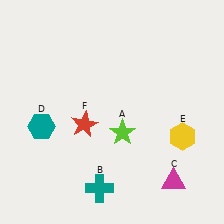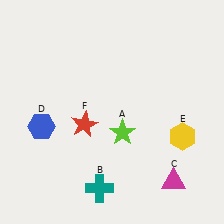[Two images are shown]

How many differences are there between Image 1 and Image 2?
There is 1 difference between the two images.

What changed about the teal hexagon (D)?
In Image 1, D is teal. In Image 2, it changed to blue.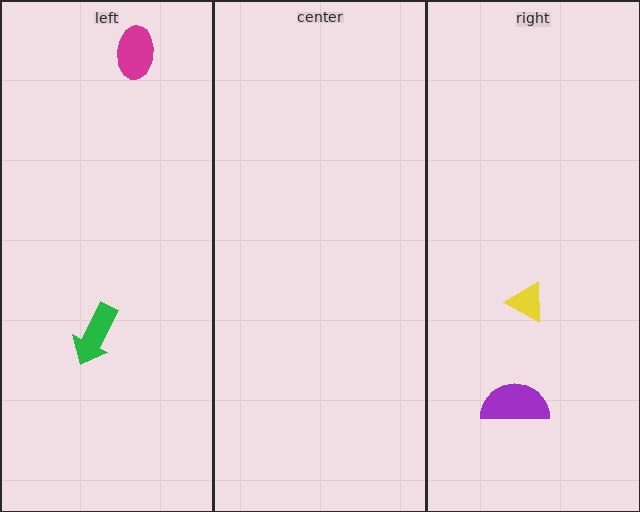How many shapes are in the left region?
2.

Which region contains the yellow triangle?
The right region.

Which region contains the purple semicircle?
The right region.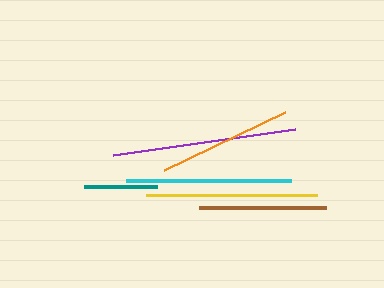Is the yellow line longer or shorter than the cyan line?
The yellow line is longer than the cyan line.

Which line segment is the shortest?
The teal line is the shortest at approximately 73 pixels.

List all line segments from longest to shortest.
From longest to shortest: purple, yellow, cyan, orange, brown, teal.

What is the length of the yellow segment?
The yellow segment is approximately 171 pixels long.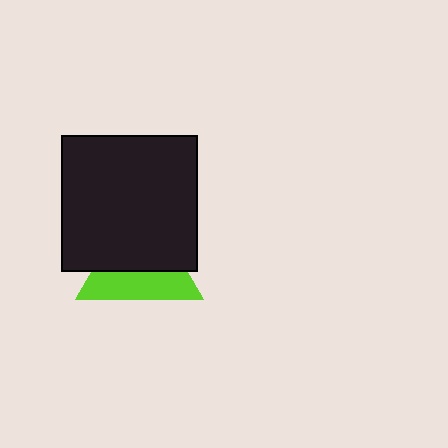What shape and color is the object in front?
The object in front is a black square.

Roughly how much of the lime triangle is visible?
A small part of it is visible (roughly 44%).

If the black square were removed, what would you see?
You would see the complete lime triangle.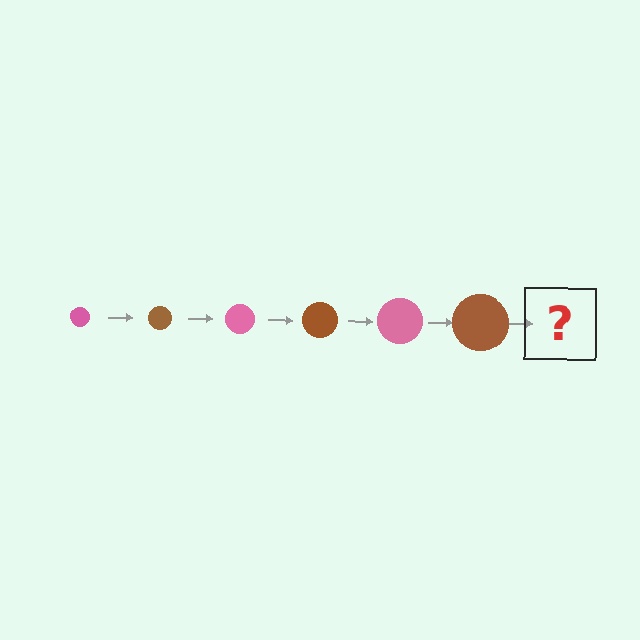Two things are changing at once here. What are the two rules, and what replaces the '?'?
The two rules are that the circle grows larger each step and the color cycles through pink and brown. The '?' should be a pink circle, larger than the previous one.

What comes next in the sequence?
The next element should be a pink circle, larger than the previous one.